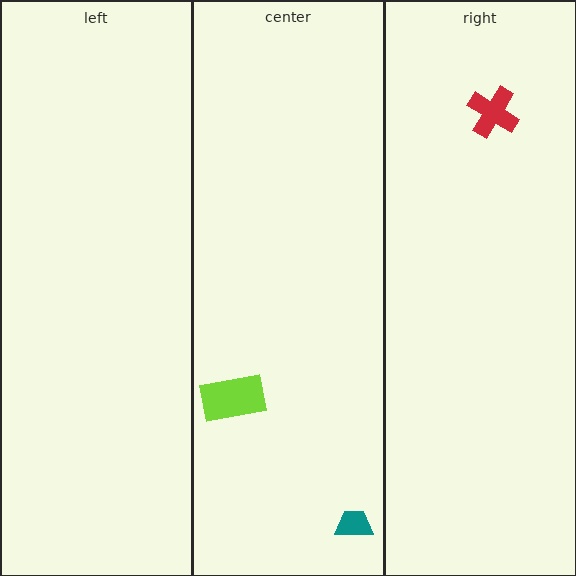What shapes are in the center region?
The teal trapezoid, the lime rectangle.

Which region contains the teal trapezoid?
The center region.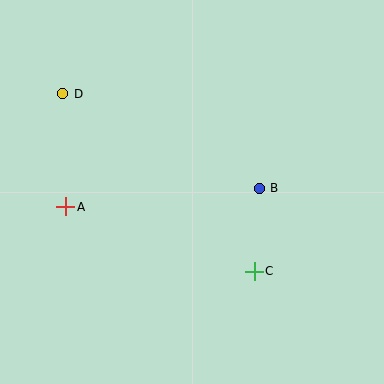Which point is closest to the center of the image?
Point B at (259, 188) is closest to the center.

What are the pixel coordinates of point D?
Point D is at (63, 94).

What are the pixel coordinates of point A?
Point A is at (66, 207).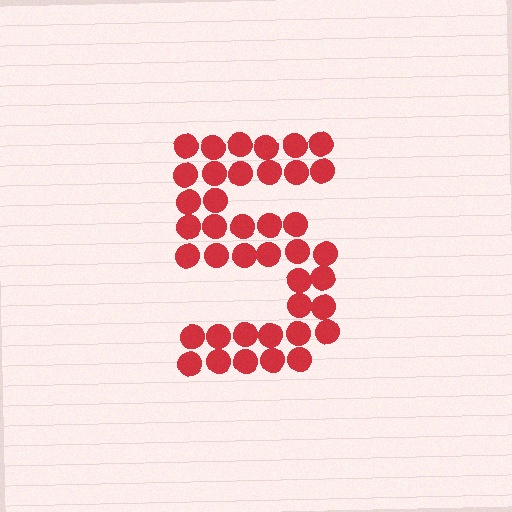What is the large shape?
The large shape is the digit 5.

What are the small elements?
The small elements are circles.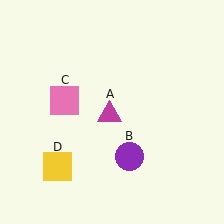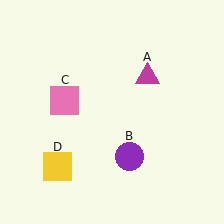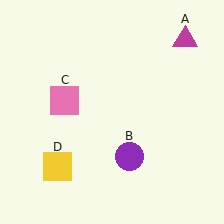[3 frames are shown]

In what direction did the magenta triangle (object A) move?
The magenta triangle (object A) moved up and to the right.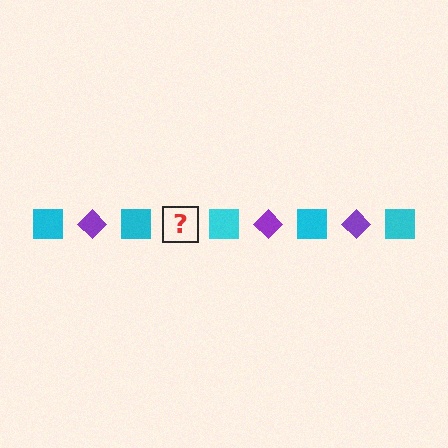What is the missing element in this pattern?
The missing element is a purple diamond.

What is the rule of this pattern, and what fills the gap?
The rule is that the pattern alternates between cyan square and purple diamond. The gap should be filled with a purple diamond.